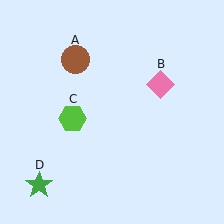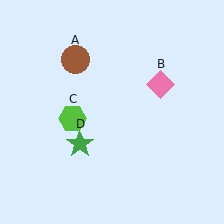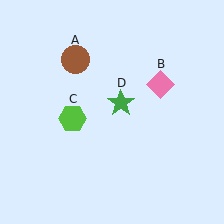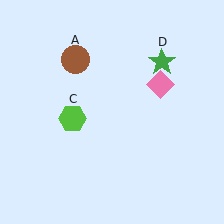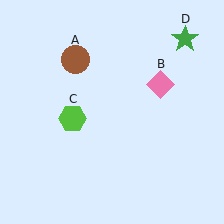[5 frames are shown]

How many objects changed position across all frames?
1 object changed position: green star (object D).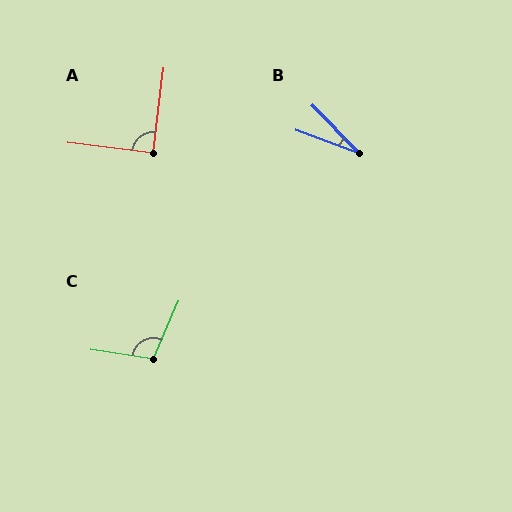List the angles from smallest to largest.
B (25°), A (90°), C (106°).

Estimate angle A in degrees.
Approximately 90 degrees.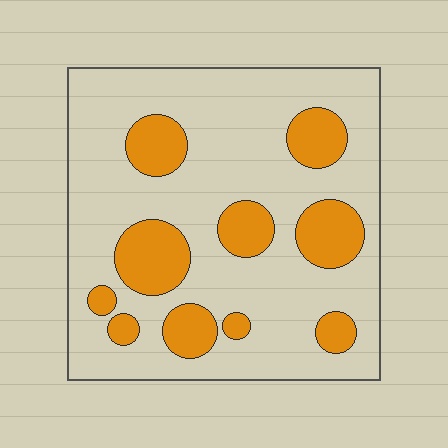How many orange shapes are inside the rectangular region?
10.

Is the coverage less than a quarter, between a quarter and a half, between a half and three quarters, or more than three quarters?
Less than a quarter.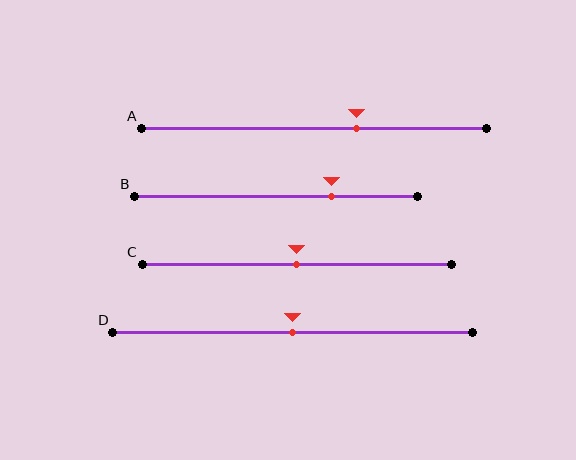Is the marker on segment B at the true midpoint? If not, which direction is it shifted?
No, the marker on segment B is shifted to the right by about 20% of the segment length.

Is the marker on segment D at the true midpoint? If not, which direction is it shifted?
Yes, the marker on segment D is at the true midpoint.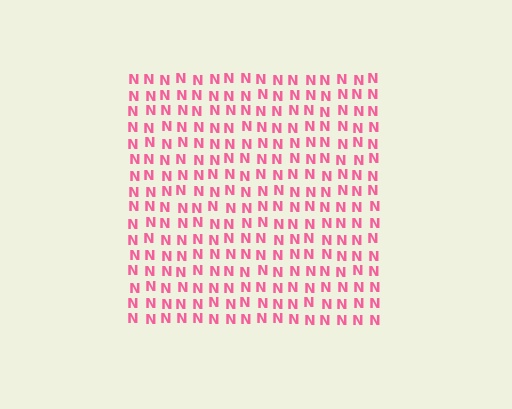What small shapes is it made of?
It is made of small letter N's.